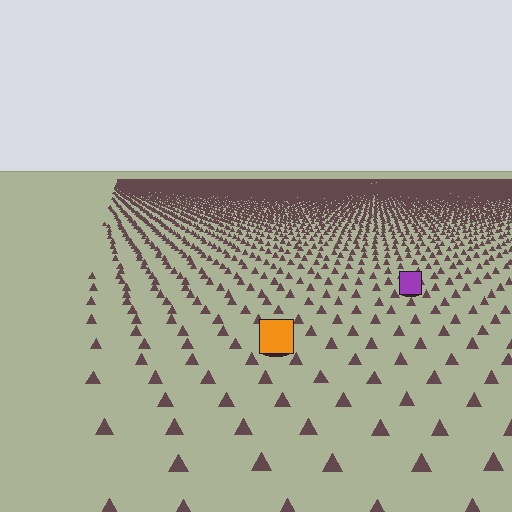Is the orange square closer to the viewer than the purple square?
Yes. The orange square is closer — you can tell from the texture gradient: the ground texture is coarser near it.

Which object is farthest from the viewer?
The purple square is farthest from the viewer. It appears smaller and the ground texture around it is denser.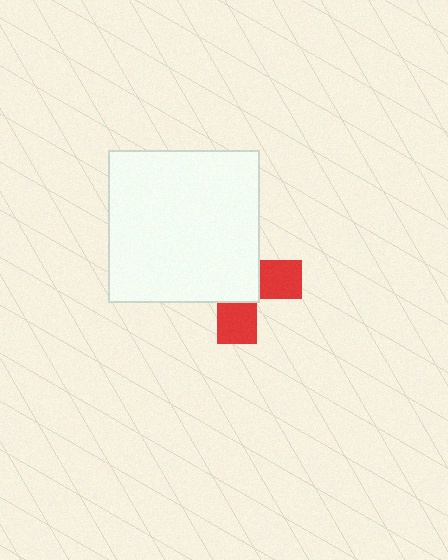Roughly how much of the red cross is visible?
A small part of it is visible (roughly 38%).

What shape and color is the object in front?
The object in front is a white square.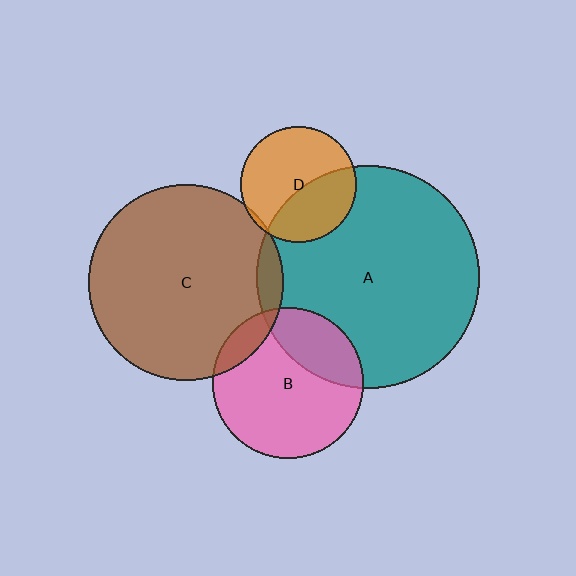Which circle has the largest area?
Circle A (teal).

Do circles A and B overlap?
Yes.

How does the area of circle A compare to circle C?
Approximately 1.3 times.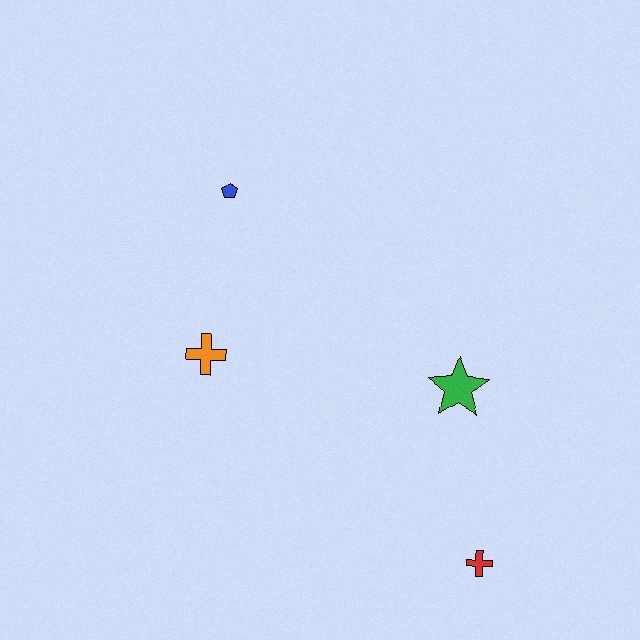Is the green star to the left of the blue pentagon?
No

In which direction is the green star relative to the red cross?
The green star is above the red cross.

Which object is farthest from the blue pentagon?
The red cross is farthest from the blue pentagon.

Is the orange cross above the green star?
Yes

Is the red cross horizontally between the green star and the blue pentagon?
No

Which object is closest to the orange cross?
The blue pentagon is closest to the orange cross.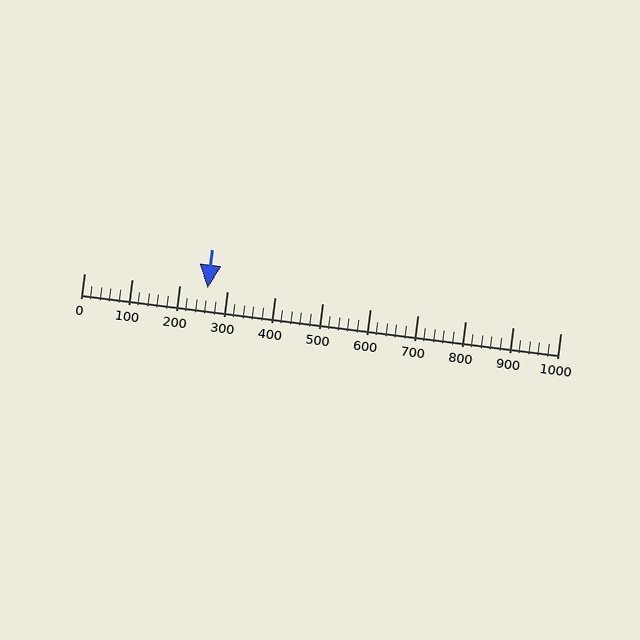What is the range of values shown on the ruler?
The ruler shows values from 0 to 1000.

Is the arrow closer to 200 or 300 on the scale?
The arrow is closer to 300.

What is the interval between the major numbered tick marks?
The major tick marks are spaced 100 units apart.